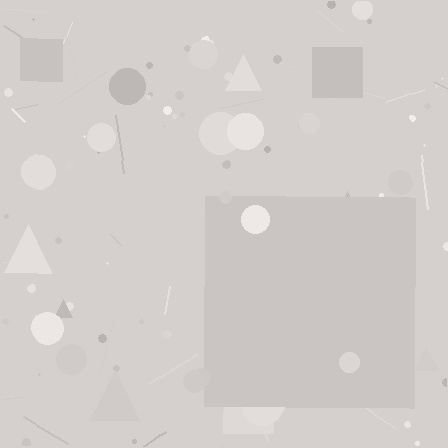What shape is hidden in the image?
A square is hidden in the image.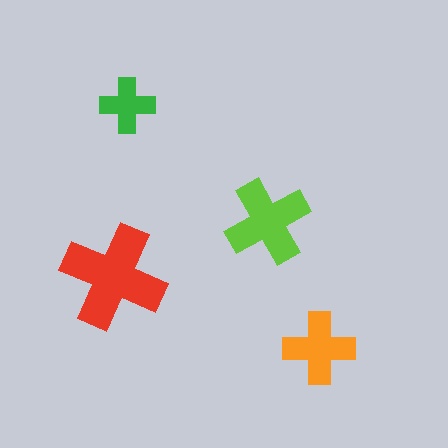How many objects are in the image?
There are 4 objects in the image.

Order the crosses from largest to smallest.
the red one, the lime one, the orange one, the green one.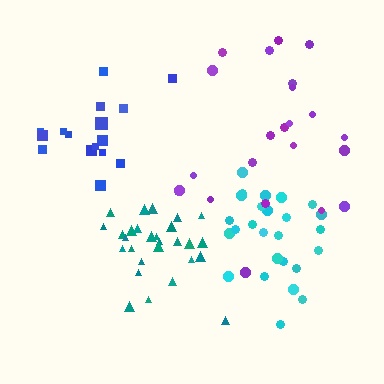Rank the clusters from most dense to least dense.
teal, cyan, blue, purple.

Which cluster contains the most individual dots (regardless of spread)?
Teal (29).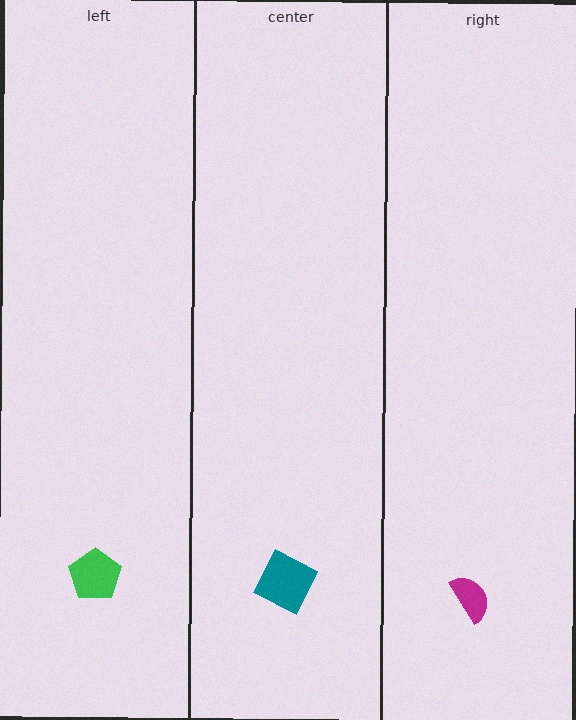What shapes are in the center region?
The teal square.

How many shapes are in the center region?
1.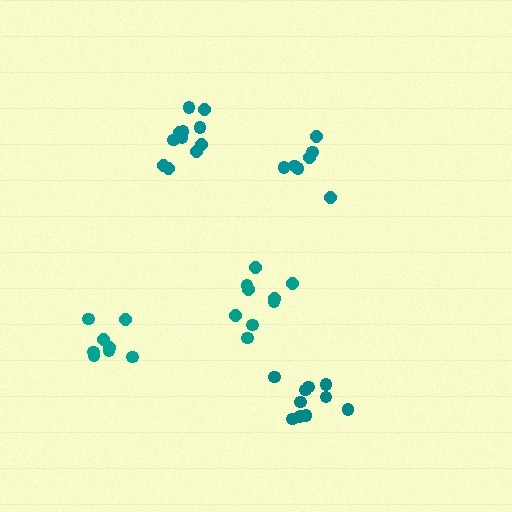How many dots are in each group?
Group 1: 11 dots, Group 2: 9 dots, Group 3: 8 dots, Group 4: 10 dots, Group 5: 7 dots (45 total).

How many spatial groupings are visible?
There are 5 spatial groupings.